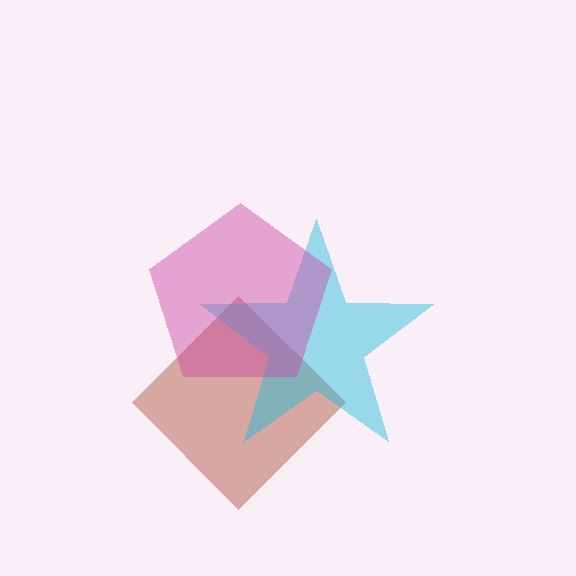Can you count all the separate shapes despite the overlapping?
Yes, there are 3 separate shapes.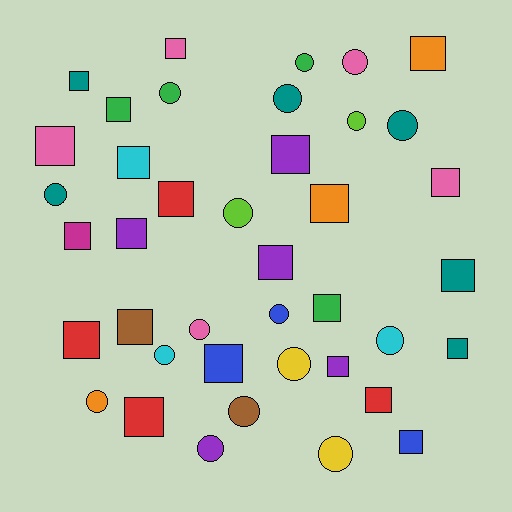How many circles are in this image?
There are 17 circles.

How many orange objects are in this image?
There are 3 orange objects.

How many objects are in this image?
There are 40 objects.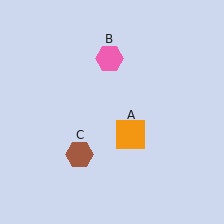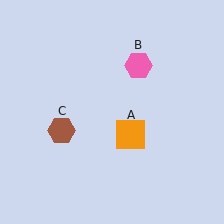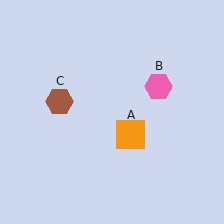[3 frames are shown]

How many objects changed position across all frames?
2 objects changed position: pink hexagon (object B), brown hexagon (object C).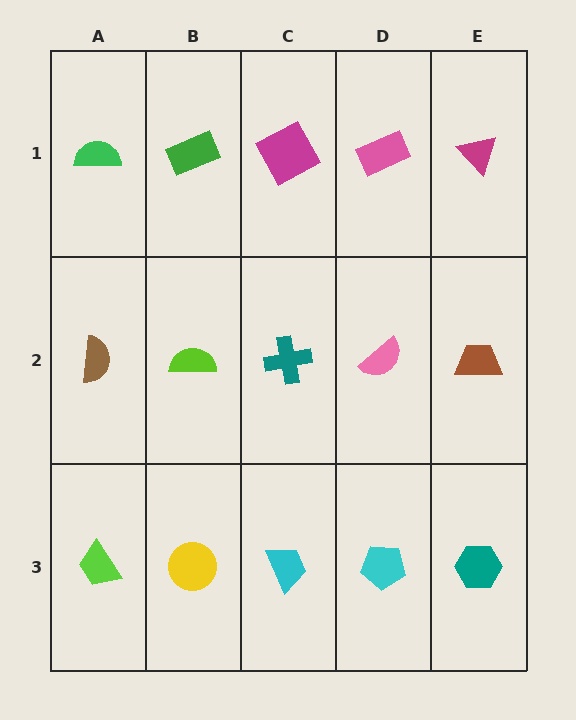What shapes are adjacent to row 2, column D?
A pink rectangle (row 1, column D), a cyan pentagon (row 3, column D), a teal cross (row 2, column C), a brown trapezoid (row 2, column E).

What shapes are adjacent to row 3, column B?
A lime semicircle (row 2, column B), a lime trapezoid (row 3, column A), a cyan trapezoid (row 3, column C).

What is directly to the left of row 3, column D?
A cyan trapezoid.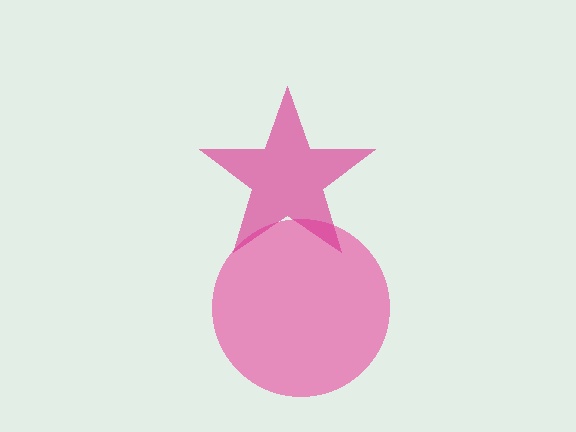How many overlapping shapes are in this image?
There are 2 overlapping shapes in the image.